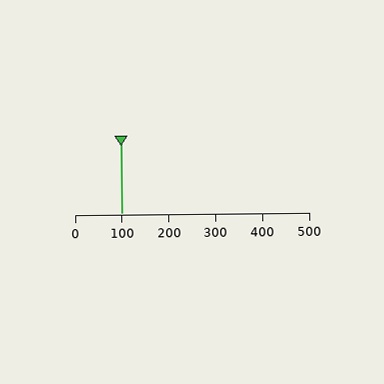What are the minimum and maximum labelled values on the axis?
The axis runs from 0 to 500.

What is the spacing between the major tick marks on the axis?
The major ticks are spaced 100 apart.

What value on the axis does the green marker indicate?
The marker indicates approximately 100.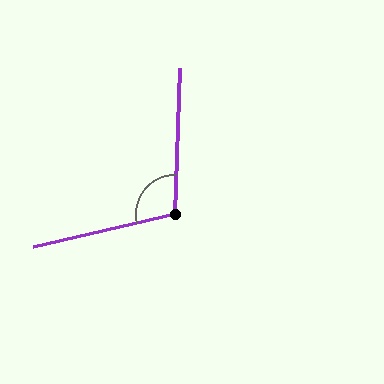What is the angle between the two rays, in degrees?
Approximately 105 degrees.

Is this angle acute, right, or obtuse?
It is obtuse.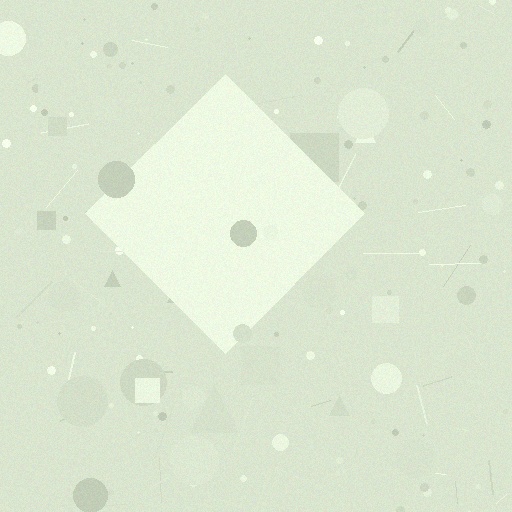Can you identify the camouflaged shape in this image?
The camouflaged shape is a diamond.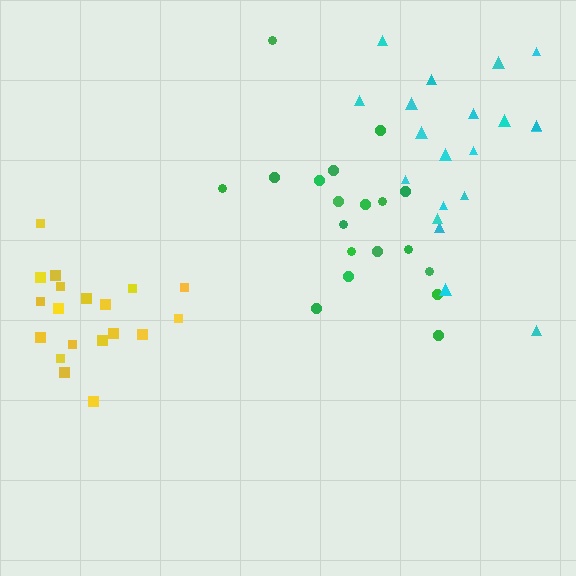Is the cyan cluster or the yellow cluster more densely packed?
Yellow.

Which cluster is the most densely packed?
Yellow.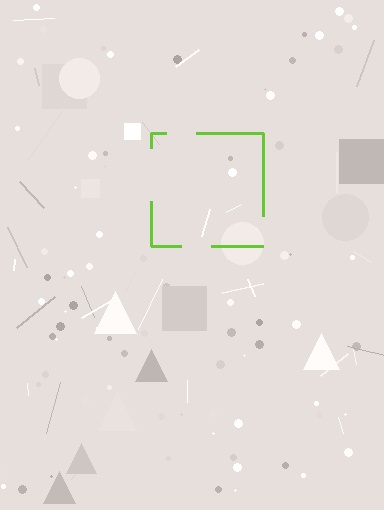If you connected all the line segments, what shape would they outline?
They would outline a square.